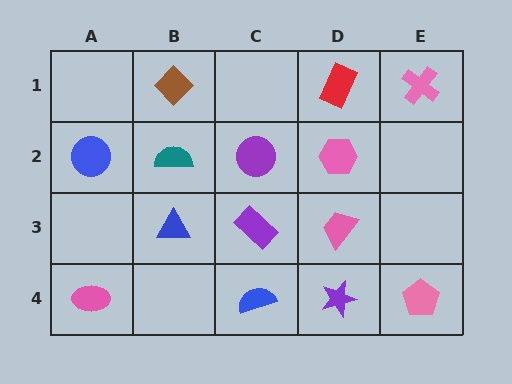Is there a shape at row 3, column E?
No, that cell is empty.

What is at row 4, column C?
A blue semicircle.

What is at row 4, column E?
A pink pentagon.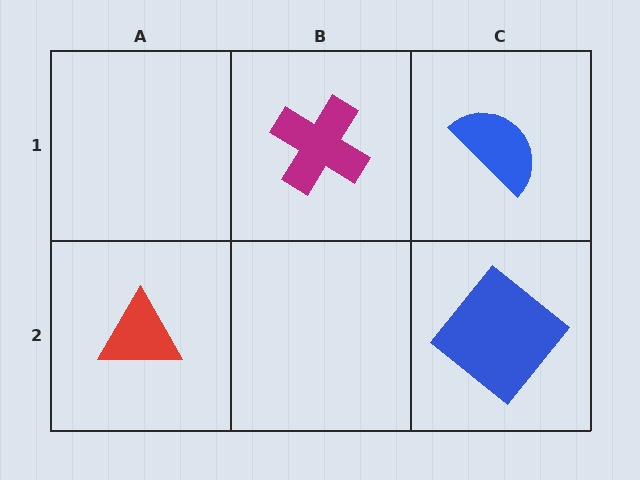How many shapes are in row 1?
2 shapes.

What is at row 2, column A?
A red triangle.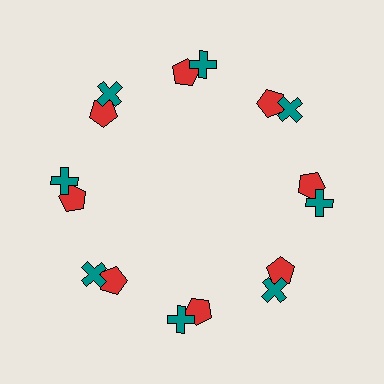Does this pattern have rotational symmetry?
Yes, this pattern has 8-fold rotational symmetry. It looks the same after rotating 45 degrees around the center.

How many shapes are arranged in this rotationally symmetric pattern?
There are 16 shapes, arranged in 8 groups of 2.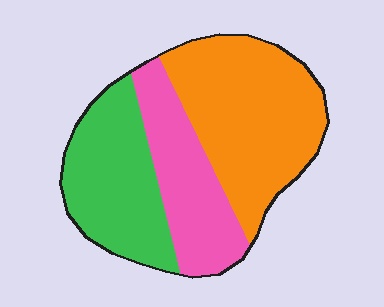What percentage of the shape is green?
Green takes up between a quarter and a half of the shape.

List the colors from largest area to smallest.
From largest to smallest: orange, green, pink.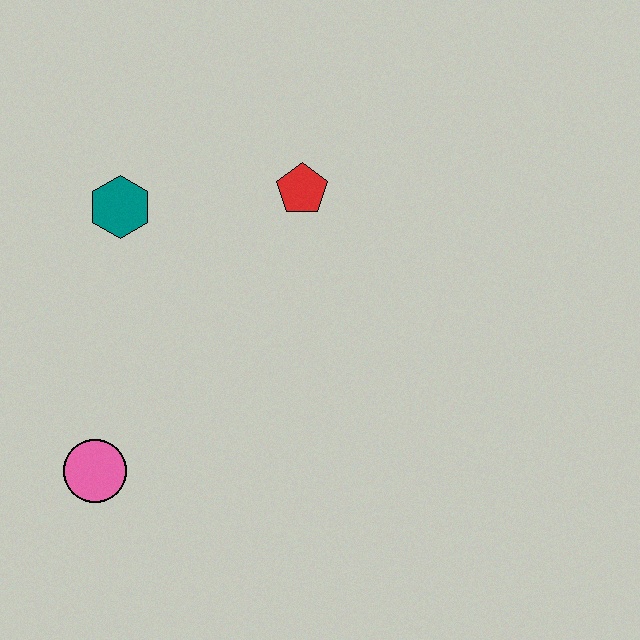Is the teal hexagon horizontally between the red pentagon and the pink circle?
Yes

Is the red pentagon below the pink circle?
No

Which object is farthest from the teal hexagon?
The pink circle is farthest from the teal hexagon.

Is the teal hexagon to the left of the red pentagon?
Yes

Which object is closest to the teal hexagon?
The red pentagon is closest to the teal hexagon.